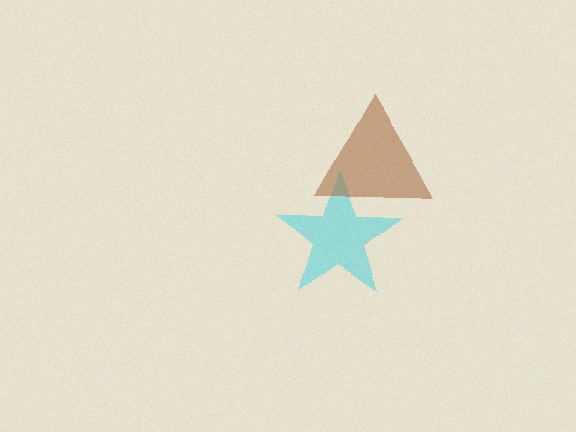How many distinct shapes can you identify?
There are 2 distinct shapes: a cyan star, a brown triangle.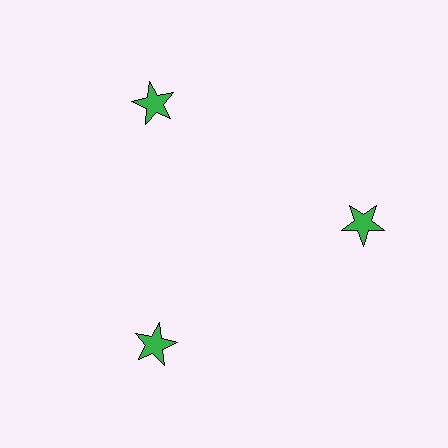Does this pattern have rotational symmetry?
Yes, this pattern has 3-fold rotational symmetry. It looks the same after rotating 120 degrees around the center.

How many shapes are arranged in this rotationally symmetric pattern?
There are 3 shapes, arranged in 3 groups of 1.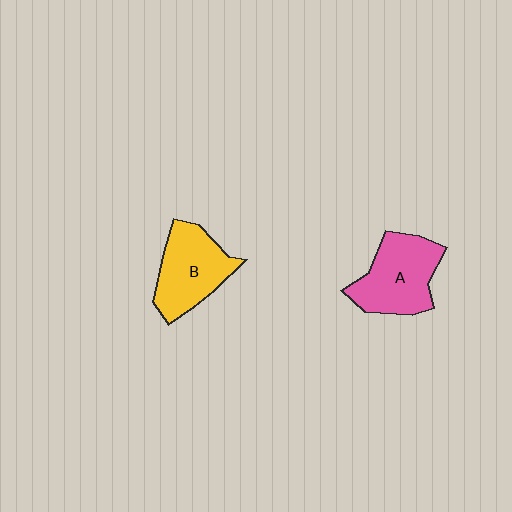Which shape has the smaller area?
Shape B (yellow).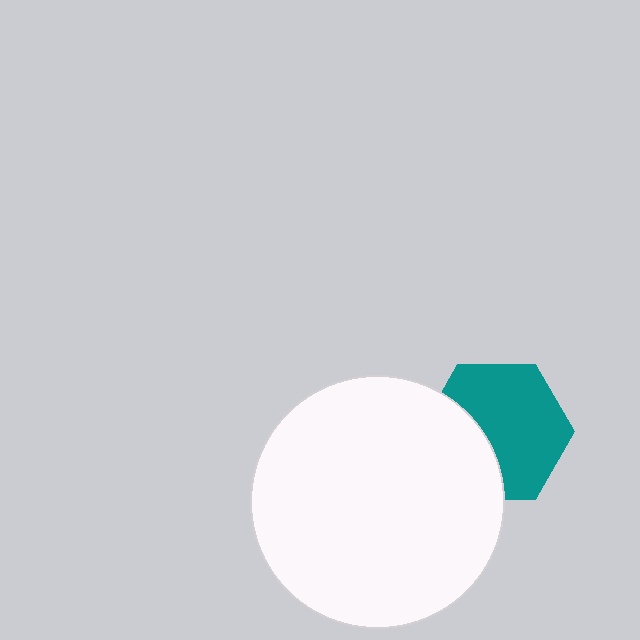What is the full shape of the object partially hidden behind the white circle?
The partially hidden object is a teal hexagon.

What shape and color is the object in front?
The object in front is a white circle.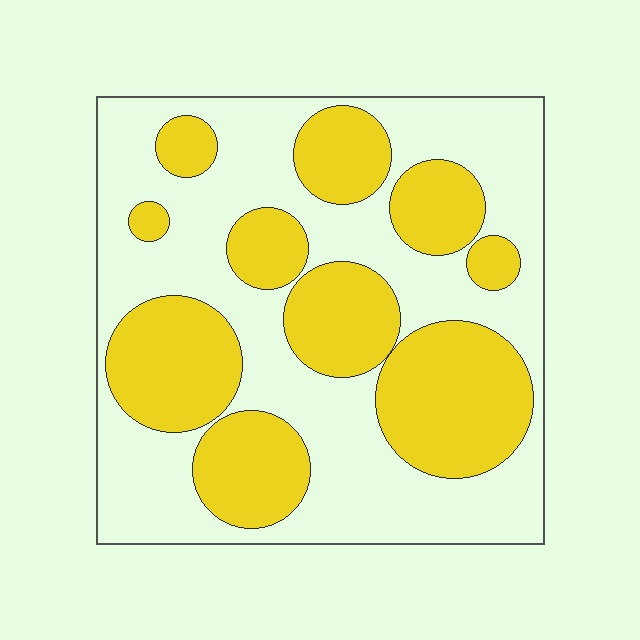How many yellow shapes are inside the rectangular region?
10.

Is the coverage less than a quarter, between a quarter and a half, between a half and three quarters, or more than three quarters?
Between a quarter and a half.